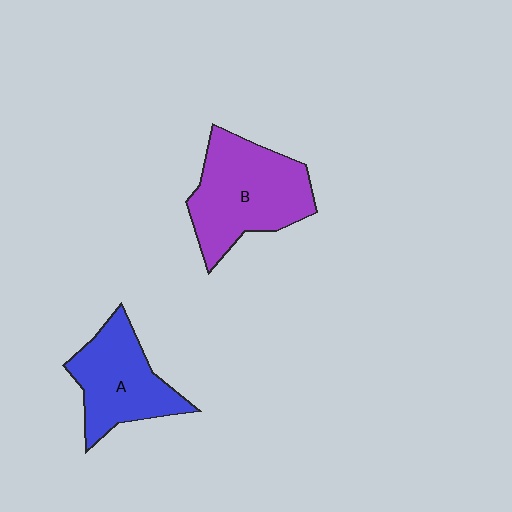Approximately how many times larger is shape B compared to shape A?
Approximately 1.3 times.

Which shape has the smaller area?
Shape A (blue).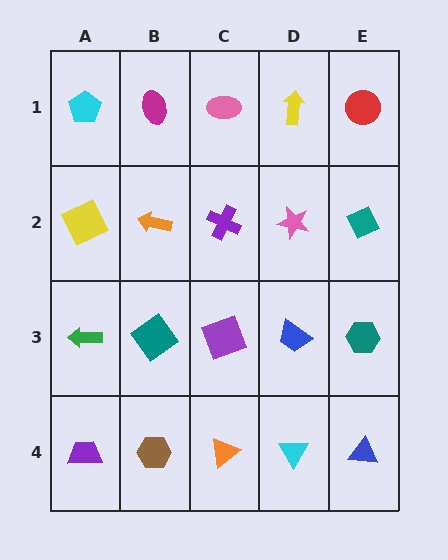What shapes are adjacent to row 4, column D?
A blue trapezoid (row 3, column D), an orange triangle (row 4, column C), a blue triangle (row 4, column E).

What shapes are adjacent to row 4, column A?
A green arrow (row 3, column A), a brown hexagon (row 4, column B).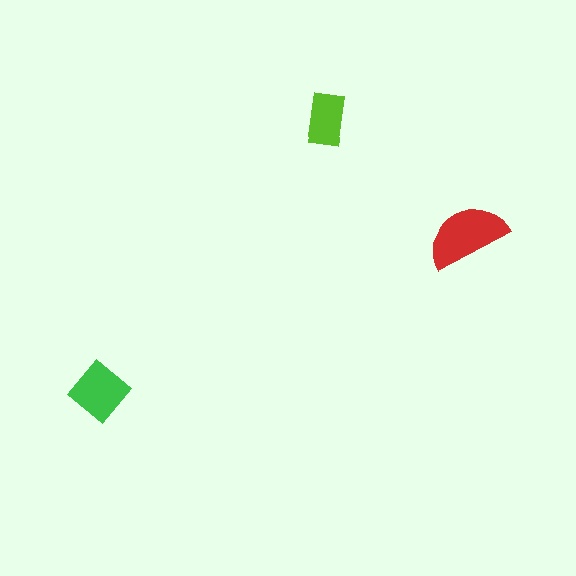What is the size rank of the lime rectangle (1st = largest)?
3rd.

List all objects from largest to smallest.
The red semicircle, the green diamond, the lime rectangle.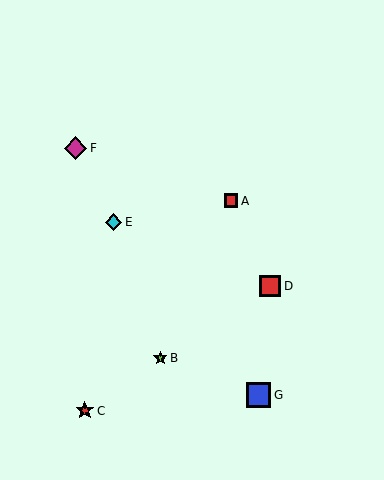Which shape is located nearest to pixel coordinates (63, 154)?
The magenta diamond (labeled F) at (75, 148) is nearest to that location.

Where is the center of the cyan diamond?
The center of the cyan diamond is at (114, 222).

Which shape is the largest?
The blue square (labeled G) is the largest.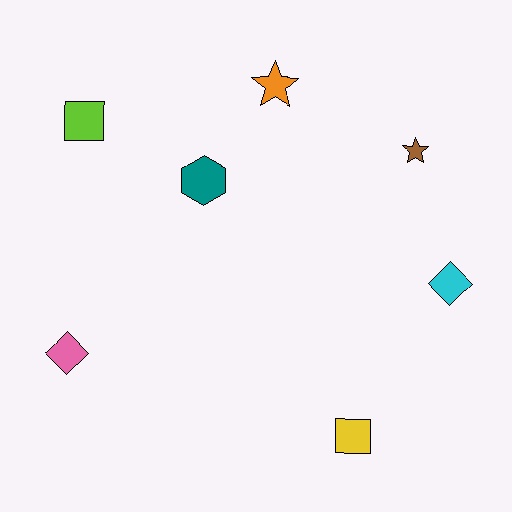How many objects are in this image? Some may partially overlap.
There are 7 objects.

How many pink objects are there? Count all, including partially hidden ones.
There is 1 pink object.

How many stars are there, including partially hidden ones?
There are 2 stars.